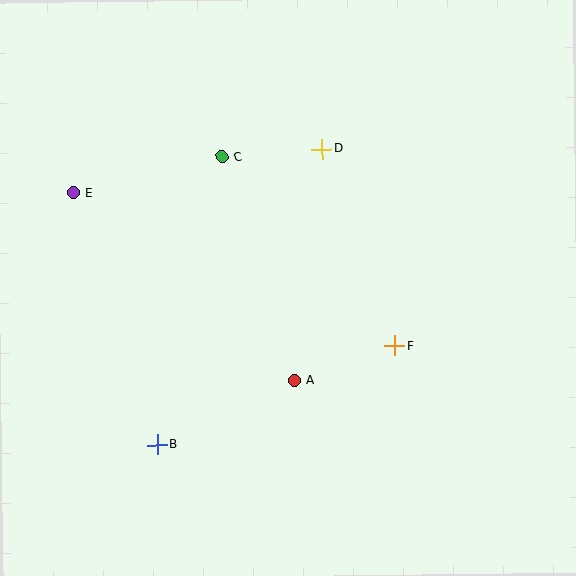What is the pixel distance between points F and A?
The distance between F and A is 106 pixels.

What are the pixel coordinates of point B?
Point B is at (157, 445).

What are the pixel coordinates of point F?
Point F is at (394, 346).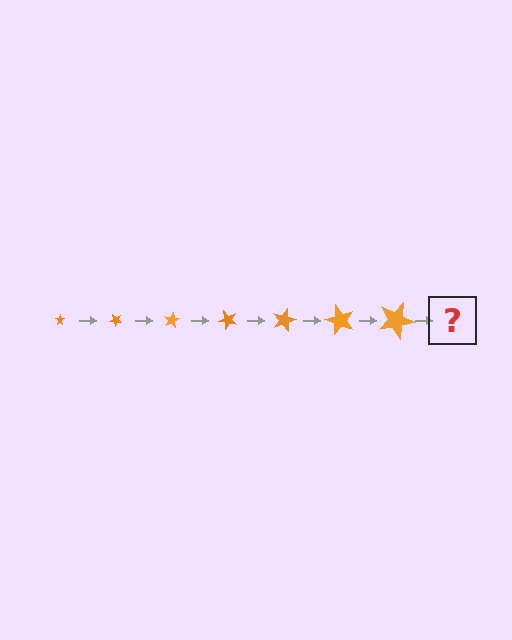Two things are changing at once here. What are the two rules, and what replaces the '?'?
The two rules are that the star grows larger each step and it rotates 40 degrees each step. The '?' should be a star, larger than the previous one and rotated 280 degrees from the start.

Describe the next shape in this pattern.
It should be a star, larger than the previous one and rotated 280 degrees from the start.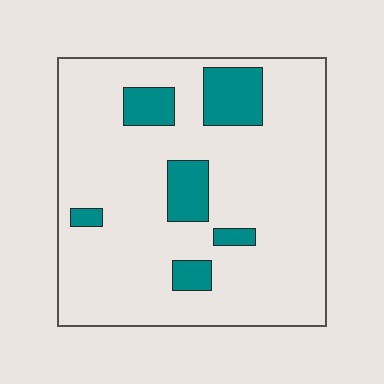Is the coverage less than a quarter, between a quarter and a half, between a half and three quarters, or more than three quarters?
Less than a quarter.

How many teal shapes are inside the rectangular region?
6.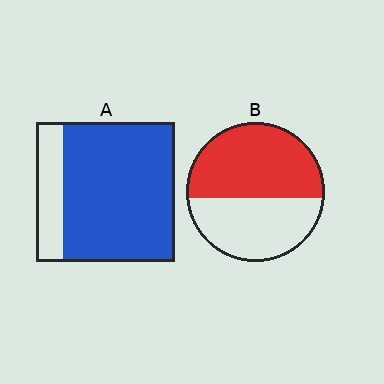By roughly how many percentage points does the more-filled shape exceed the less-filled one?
By roughly 25 percentage points (A over B).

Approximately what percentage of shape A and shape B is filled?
A is approximately 80% and B is approximately 55%.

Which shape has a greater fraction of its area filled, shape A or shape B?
Shape A.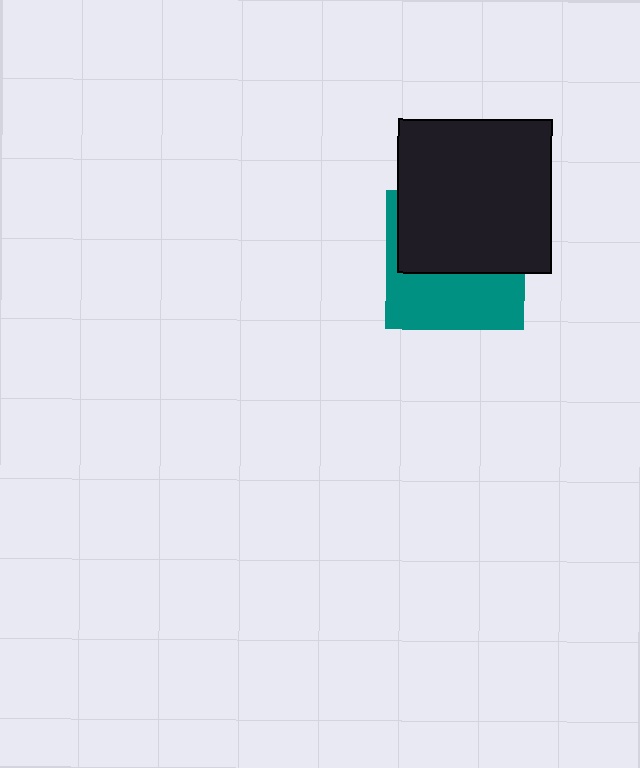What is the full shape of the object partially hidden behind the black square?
The partially hidden object is a teal square.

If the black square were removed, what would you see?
You would see the complete teal square.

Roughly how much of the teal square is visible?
A small part of it is visible (roughly 44%).